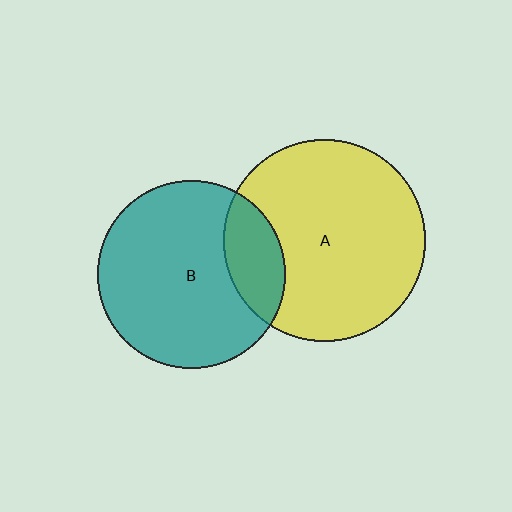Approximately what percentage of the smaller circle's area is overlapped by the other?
Approximately 20%.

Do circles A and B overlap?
Yes.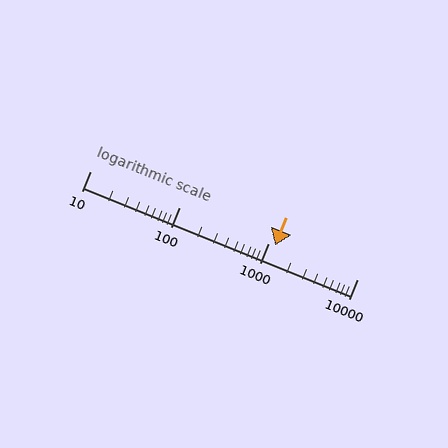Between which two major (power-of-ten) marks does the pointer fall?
The pointer is between 1000 and 10000.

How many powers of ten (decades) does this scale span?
The scale spans 3 decades, from 10 to 10000.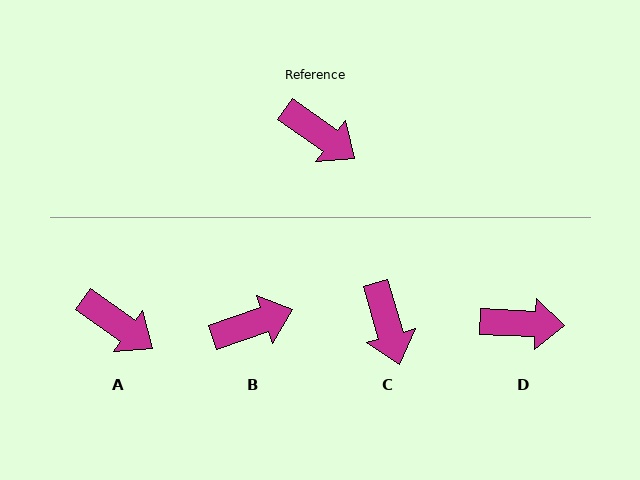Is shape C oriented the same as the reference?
No, it is off by about 39 degrees.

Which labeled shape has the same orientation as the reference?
A.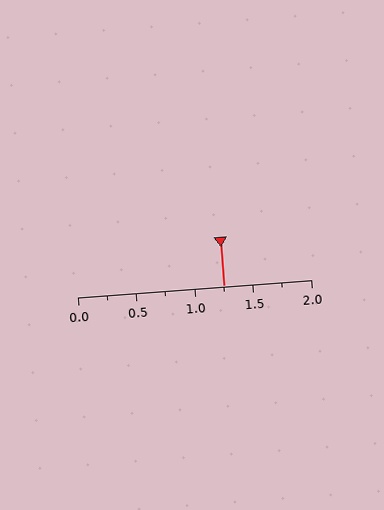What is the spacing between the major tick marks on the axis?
The major ticks are spaced 0.5 apart.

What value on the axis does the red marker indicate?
The marker indicates approximately 1.25.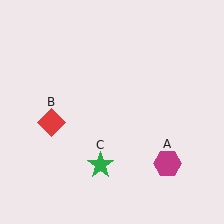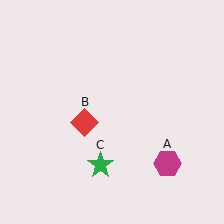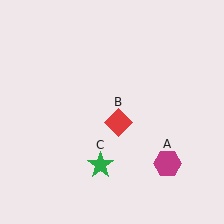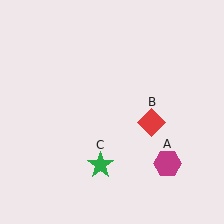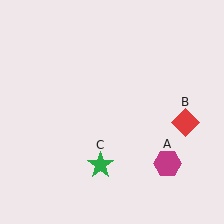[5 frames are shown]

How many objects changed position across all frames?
1 object changed position: red diamond (object B).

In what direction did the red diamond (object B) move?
The red diamond (object B) moved right.